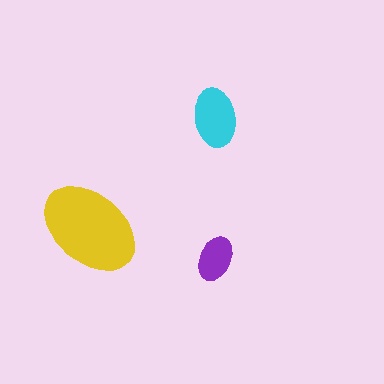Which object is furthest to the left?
The yellow ellipse is leftmost.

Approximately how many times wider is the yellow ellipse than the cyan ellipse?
About 1.5 times wider.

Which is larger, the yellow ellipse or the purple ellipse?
The yellow one.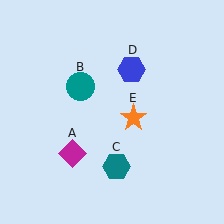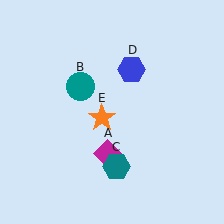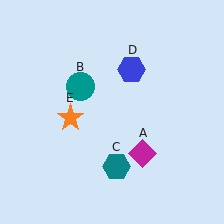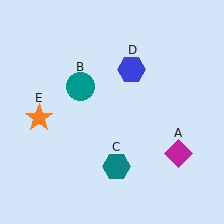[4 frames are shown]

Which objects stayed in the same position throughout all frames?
Teal circle (object B) and teal hexagon (object C) and blue hexagon (object D) remained stationary.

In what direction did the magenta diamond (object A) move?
The magenta diamond (object A) moved right.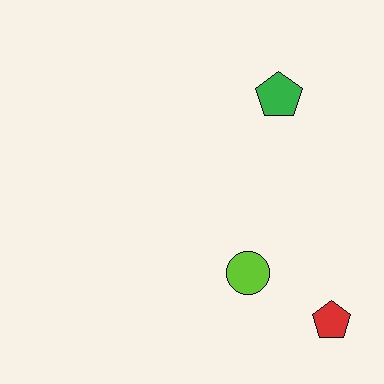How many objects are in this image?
There are 3 objects.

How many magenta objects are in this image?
There are no magenta objects.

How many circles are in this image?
There is 1 circle.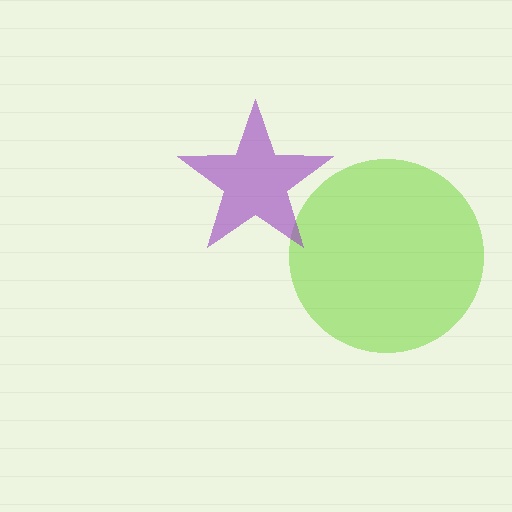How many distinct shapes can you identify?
There are 2 distinct shapes: a lime circle, a purple star.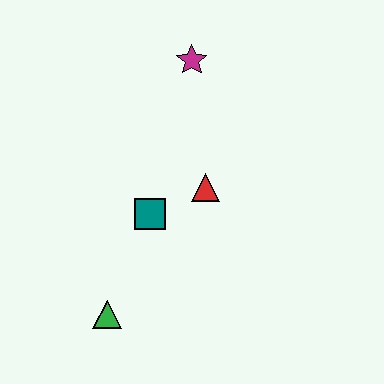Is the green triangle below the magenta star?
Yes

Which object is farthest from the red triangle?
The green triangle is farthest from the red triangle.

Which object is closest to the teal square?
The red triangle is closest to the teal square.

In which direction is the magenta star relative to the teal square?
The magenta star is above the teal square.